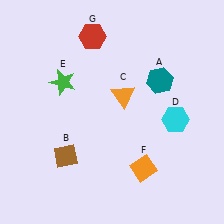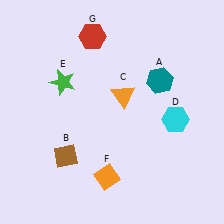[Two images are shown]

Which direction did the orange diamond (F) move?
The orange diamond (F) moved left.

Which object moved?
The orange diamond (F) moved left.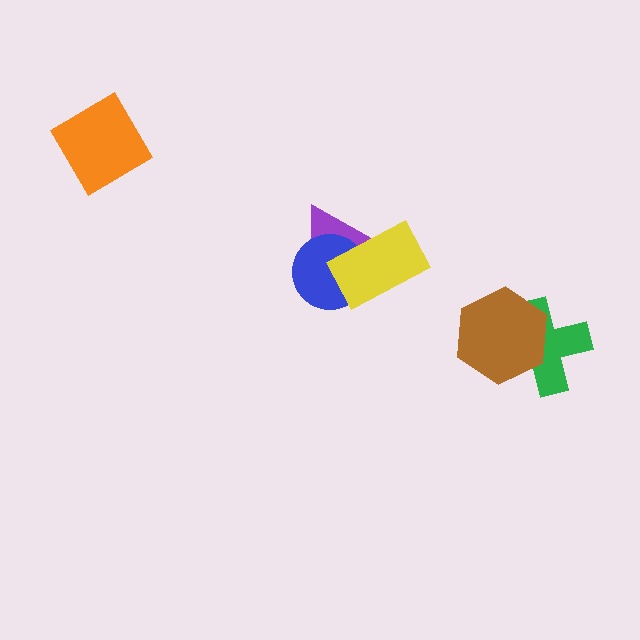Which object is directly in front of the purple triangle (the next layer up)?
The blue circle is directly in front of the purple triangle.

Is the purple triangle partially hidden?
Yes, it is partially covered by another shape.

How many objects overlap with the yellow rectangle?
2 objects overlap with the yellow rectangle.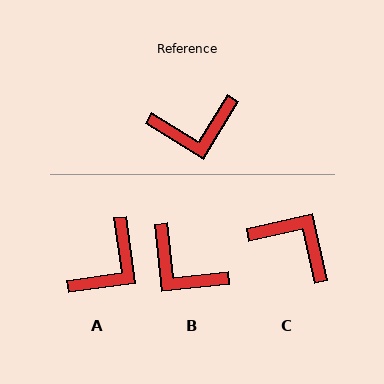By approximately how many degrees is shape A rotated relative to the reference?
Approximately 40 degrees counter-clockwise.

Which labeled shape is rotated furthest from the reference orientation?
C, about 134 degrees away.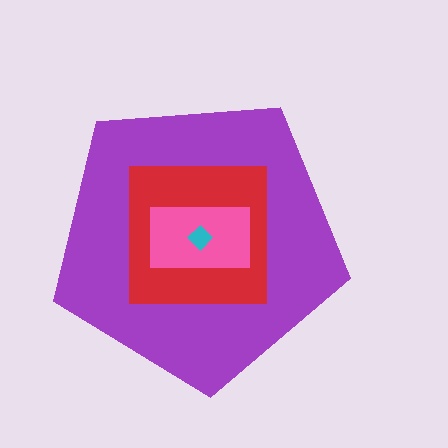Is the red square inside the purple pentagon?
Yes.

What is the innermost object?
The cyan diamond.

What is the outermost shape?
The purple pentagon.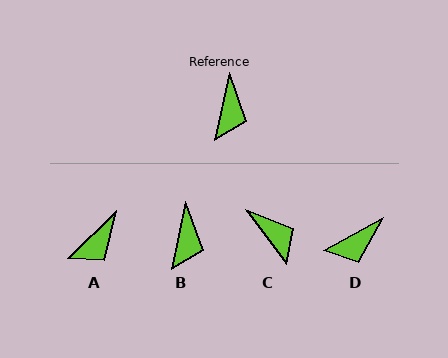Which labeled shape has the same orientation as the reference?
B.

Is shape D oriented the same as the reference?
No, it is off by about 50 degrees.